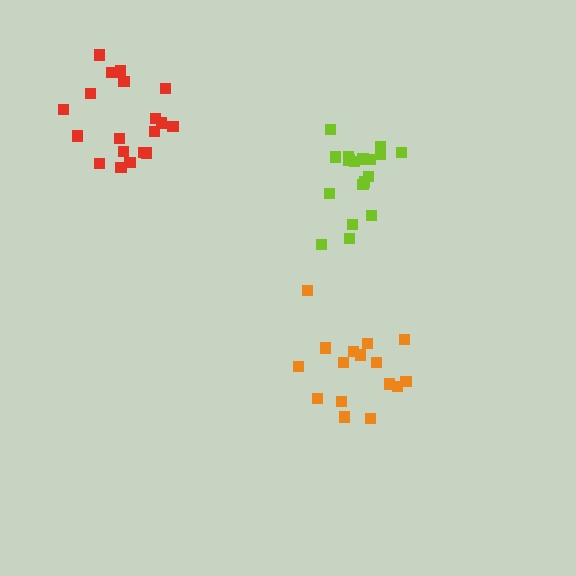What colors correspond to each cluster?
The clusters are colored: lime, orange, red.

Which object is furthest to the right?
The lime cluster is rightmost.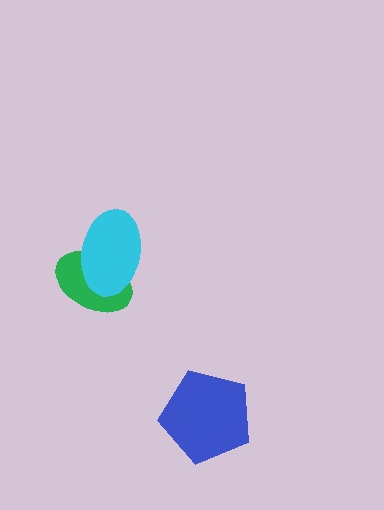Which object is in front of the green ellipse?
The cyan ellipse is in front of the green ellipse.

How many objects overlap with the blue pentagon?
0 objects overlap with the blue pentagon.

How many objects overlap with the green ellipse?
1 object overlaps with the green ellipse.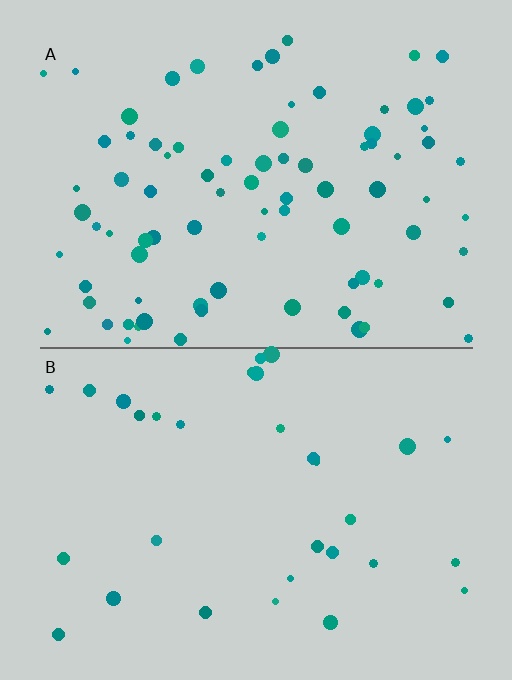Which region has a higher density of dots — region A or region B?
A (the top).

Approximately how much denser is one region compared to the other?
Approximately 2.6× — region A over region B.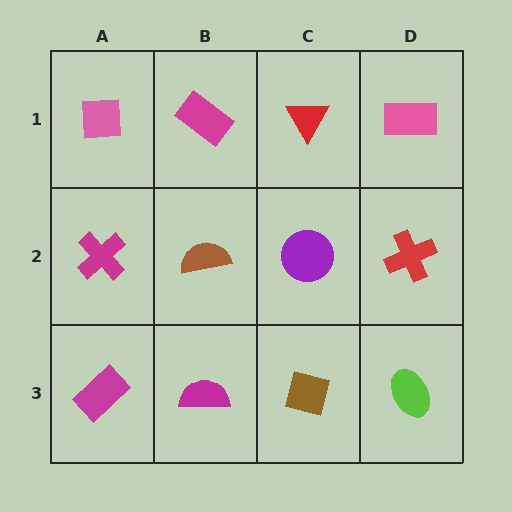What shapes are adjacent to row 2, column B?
A magenta rectangle (row 1, column B), a magenta semicircle (row 3, column B), a magenta cross (row 2, column A), a purple circle (row 2, column C).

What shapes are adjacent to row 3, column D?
A red cross (row 2, column D), a brown square (row 3, column C).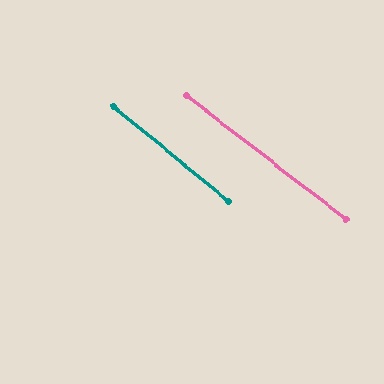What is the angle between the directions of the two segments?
Approximately 2 degrees.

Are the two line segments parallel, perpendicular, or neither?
Parallel — their directions differ by only 1.7°.